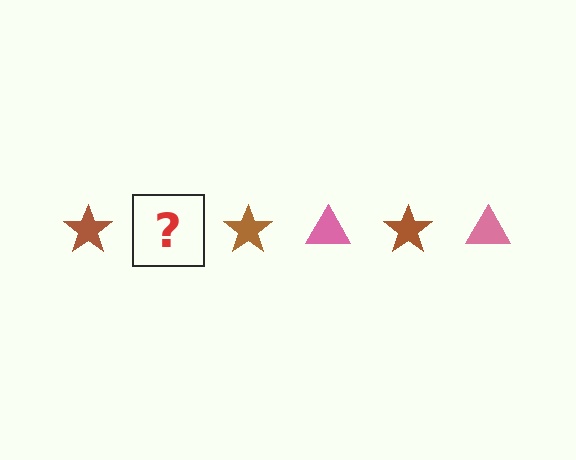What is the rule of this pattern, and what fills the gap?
The rule is that the pattern alternates between brown star and pink triangle. The gap should be filled with a pink triangle.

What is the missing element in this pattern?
The missing element is a pink triangle.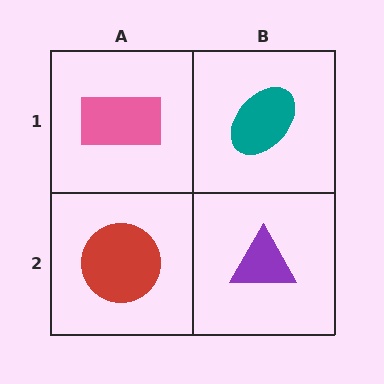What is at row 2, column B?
A purple triangle.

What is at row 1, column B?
A teal ellipse.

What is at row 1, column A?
A pink rectangle.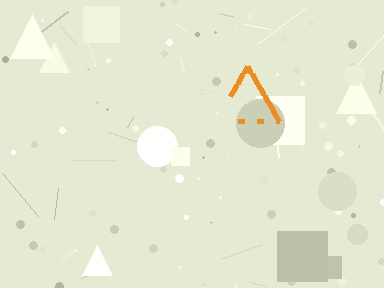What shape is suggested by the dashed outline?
The dashed outline suggests a triangle.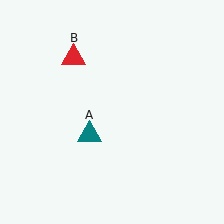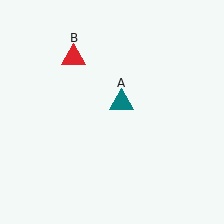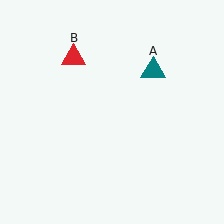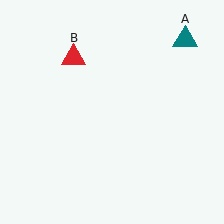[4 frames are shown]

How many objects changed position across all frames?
1 object changed position: teal triangle (object A).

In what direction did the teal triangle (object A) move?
The teal triangle (object A) moved up and to the right.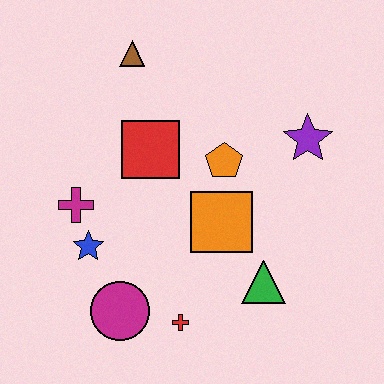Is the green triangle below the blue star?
Yes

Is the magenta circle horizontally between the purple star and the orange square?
No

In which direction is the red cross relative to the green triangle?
The red cross is to the left of the green triangle.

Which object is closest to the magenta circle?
The red cross is closest to the magenta circle.